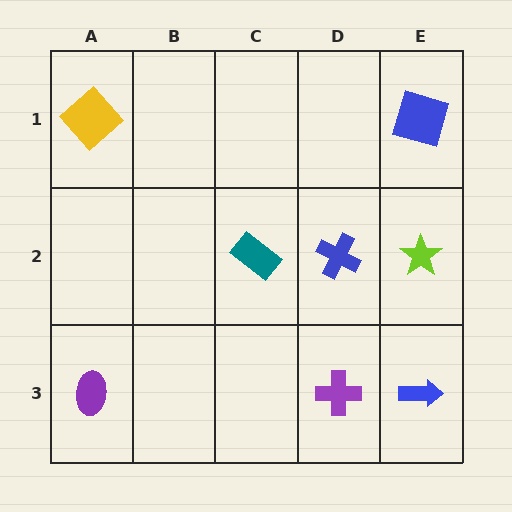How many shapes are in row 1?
2 shapes.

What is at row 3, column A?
A purple ellipse.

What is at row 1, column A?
A yellow diamond.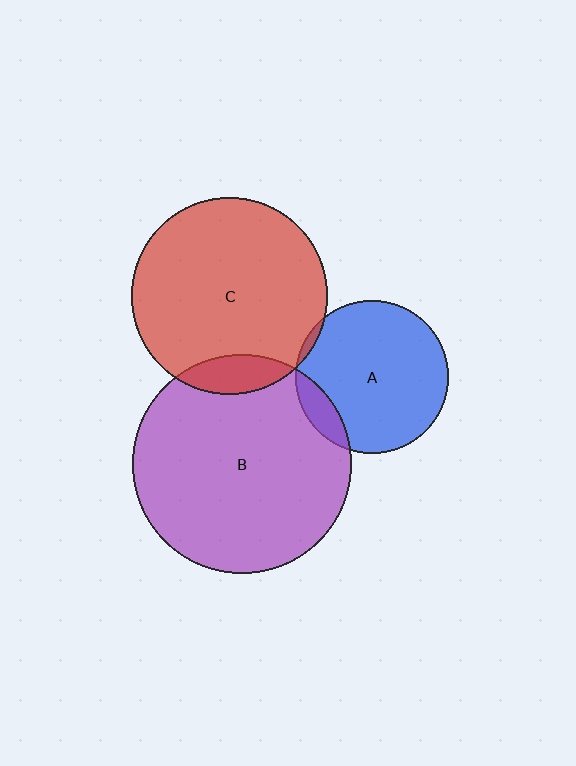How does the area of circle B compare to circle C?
Approximately 1.2 times.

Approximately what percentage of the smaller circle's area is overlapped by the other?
Approximately 5%.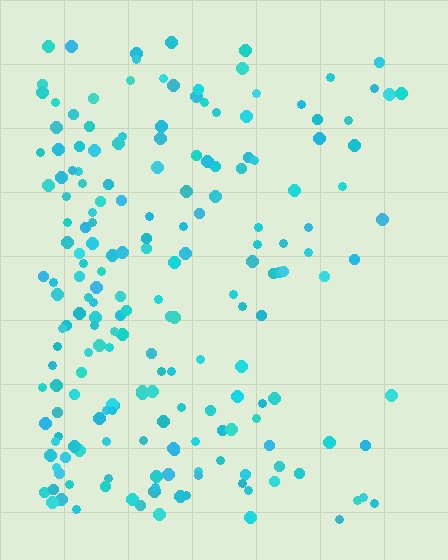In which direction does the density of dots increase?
From right to left, with the left side densest.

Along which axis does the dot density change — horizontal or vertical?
Horizontal.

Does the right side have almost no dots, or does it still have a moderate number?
Still a moderate number, just noticeably fewer than the left.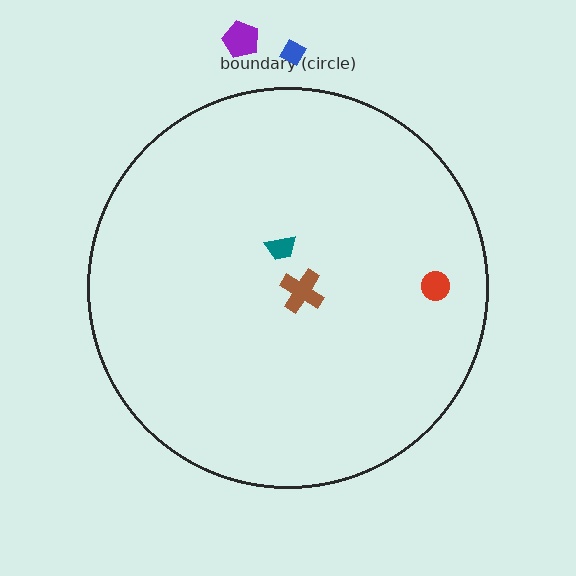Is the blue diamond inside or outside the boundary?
Outside.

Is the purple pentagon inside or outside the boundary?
Outside.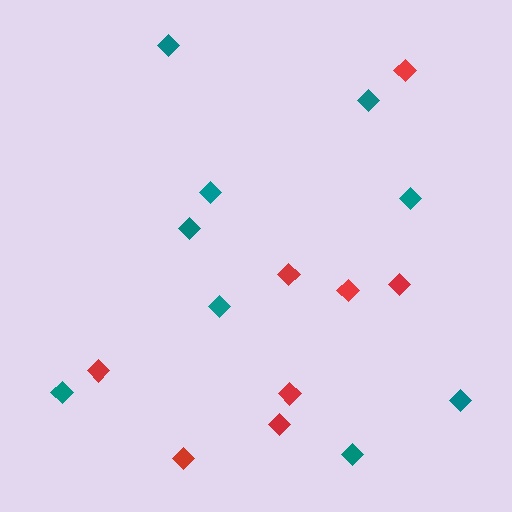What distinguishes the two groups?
There are 2 groups: one group of teal diamonds (9) and one group of red diamonds (8).